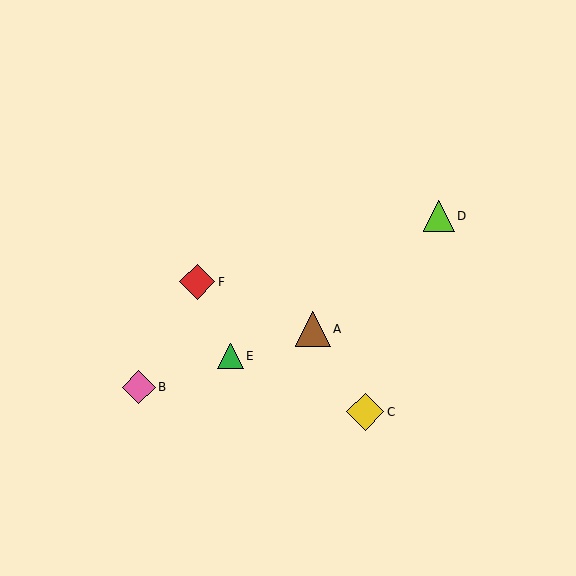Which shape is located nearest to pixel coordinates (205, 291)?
The red diamond (labeled F) at (197, 282) is nearest to that location.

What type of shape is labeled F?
Shape F is a red diamond.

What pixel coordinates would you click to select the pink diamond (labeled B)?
Click at (139, 387) to select the pink diamond B.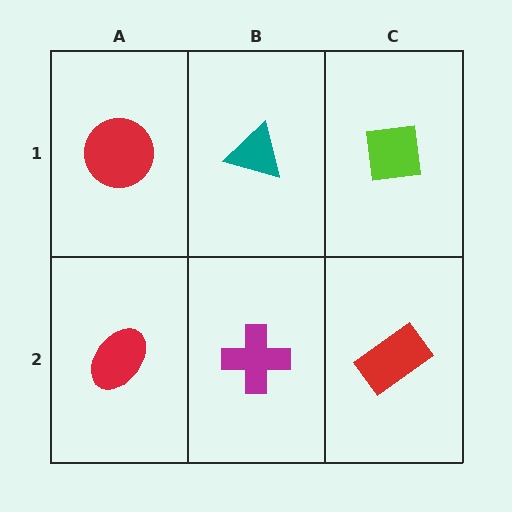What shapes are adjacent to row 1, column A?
A red ellipse (row 2, column A), a teal triangle (row 1, column B).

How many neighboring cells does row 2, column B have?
3.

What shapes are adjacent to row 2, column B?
A teal triangle (row 1, column B), a red ellipse (row 2, column A), a red rectangle (row 2, column C).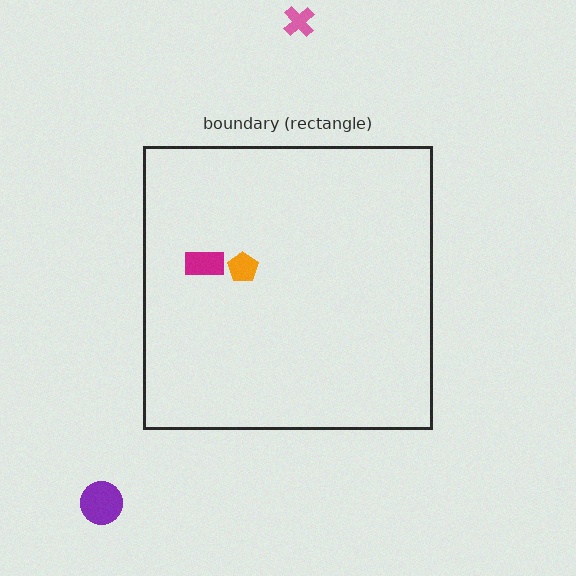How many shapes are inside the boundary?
2 inside, 2 outside.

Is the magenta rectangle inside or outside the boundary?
Inside.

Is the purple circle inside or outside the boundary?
Outside.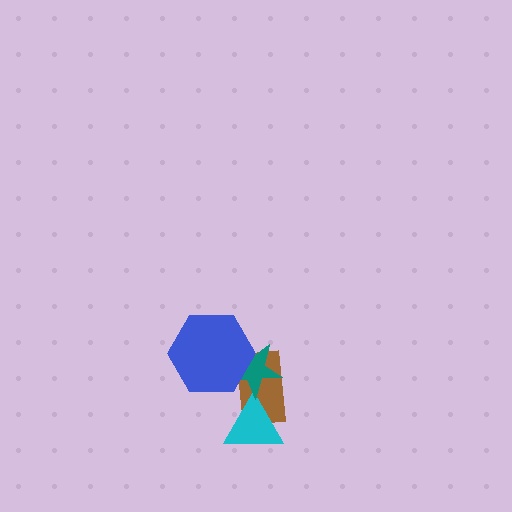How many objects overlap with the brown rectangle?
3 objects overlap with the brown rectangle.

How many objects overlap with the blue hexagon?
2 objects overlap with the blue hexagon.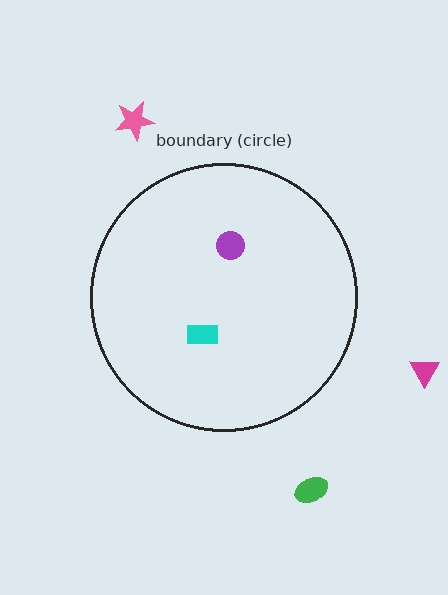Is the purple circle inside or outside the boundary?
Inside.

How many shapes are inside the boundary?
2 inside, 3 outside.